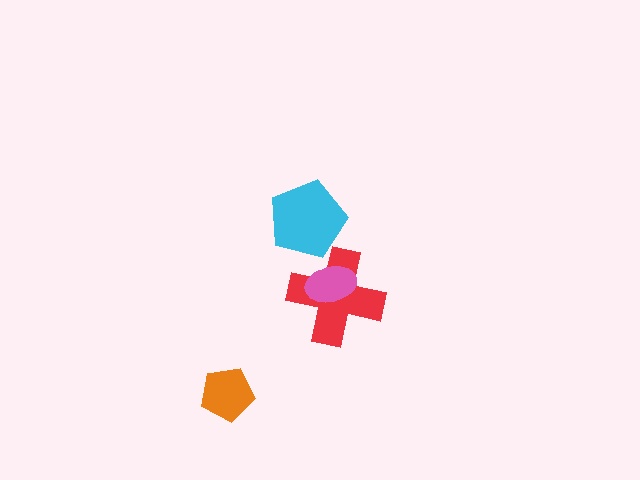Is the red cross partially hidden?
Yes, it is partially covered by another shape.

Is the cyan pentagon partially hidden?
No, no other shape covers it.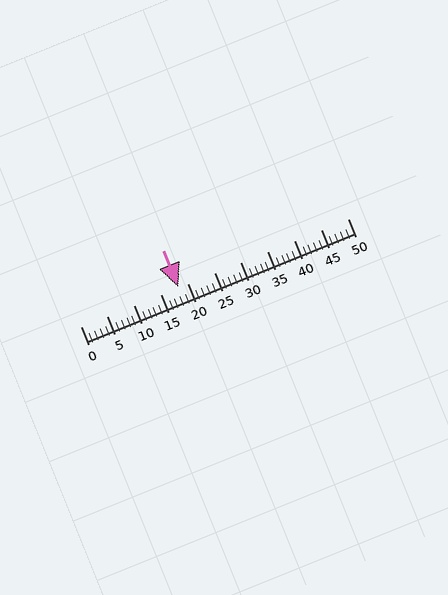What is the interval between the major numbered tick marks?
The major tick marks are spaced 5 units apart.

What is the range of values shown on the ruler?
The ruler shows values from 0 to 50.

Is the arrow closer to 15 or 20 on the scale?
The arrow is closer to 20.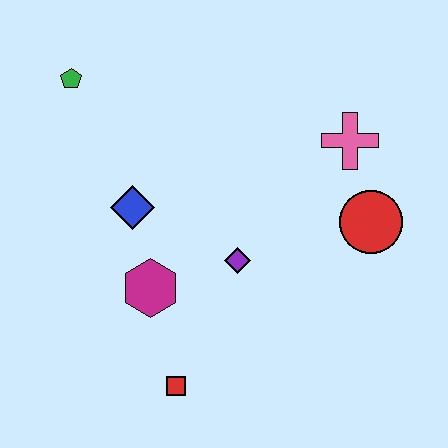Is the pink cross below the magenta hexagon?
No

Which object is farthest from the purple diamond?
The green pentagon is farthest from the purple diamond.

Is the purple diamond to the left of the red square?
No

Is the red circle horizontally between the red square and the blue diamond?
No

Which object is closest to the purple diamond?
The magenta hexagon is closest to the purple diamond.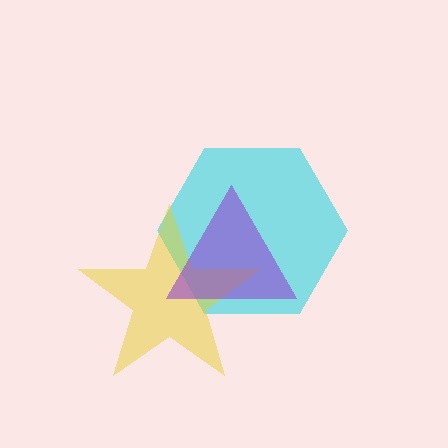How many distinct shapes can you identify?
There are 3 distinct shapes: a cyan hexagon, a yellow star, a purple triangle.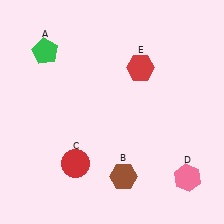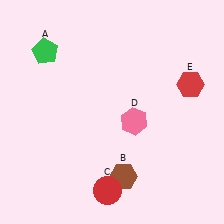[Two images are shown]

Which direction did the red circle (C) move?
The red circle (C) moved right.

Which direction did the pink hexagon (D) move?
The pink hexagon (D) moved up.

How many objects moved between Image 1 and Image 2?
3 objects moved between the two images.